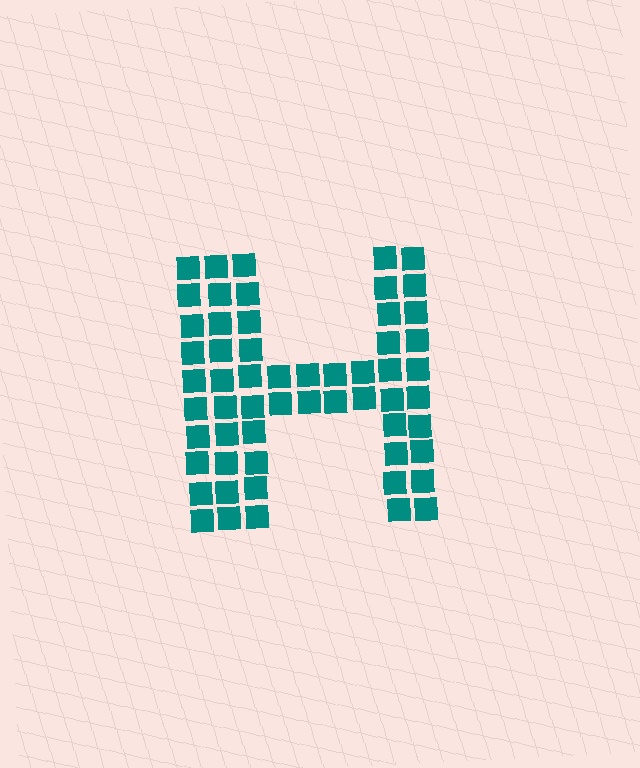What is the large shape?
The large shape is the letter H.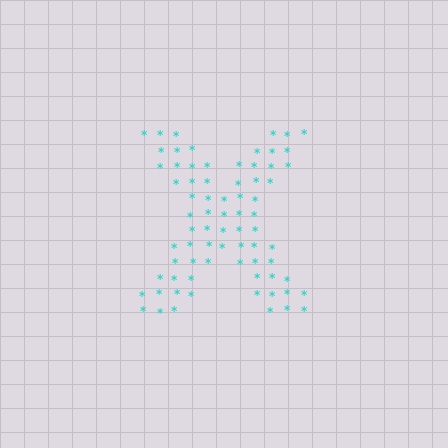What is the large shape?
The large shape is the letter X.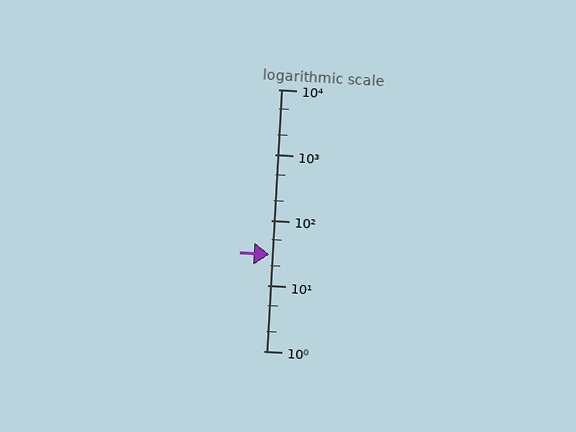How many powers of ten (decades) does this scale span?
The scale spans 4 decades, from 1 to 10000.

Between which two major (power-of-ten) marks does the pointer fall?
The pointer is between 10 and 100.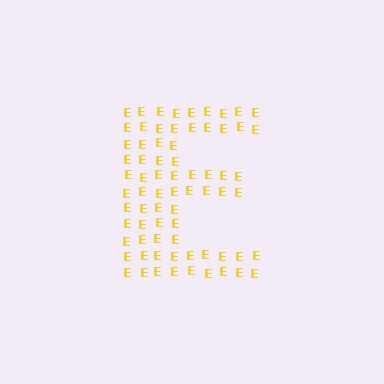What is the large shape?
The large shape is the letter E.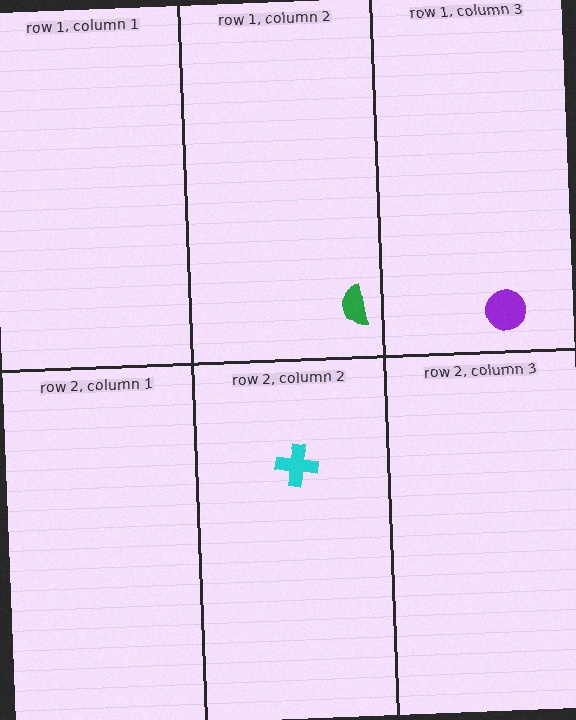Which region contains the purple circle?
The row 1, column 3 region.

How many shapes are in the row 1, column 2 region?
1.